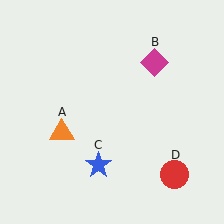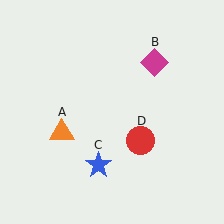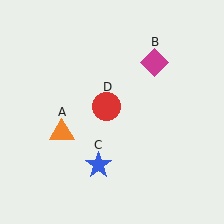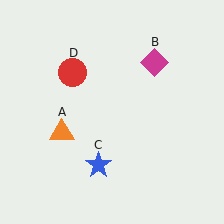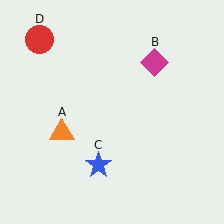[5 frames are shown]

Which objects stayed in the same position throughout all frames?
Orange triangle (object A) and magenta diamond (object B) and blue star (object C) remained stationary.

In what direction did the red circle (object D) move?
The red circle (object D) moved up and to the left.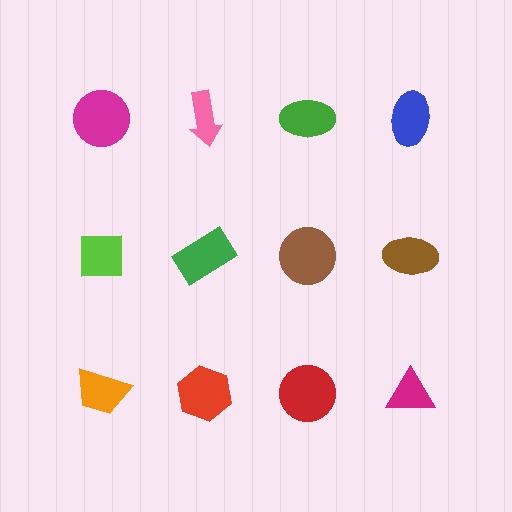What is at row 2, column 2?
A green rectangle.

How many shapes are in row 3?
4 shapes.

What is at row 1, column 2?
A pink arrow.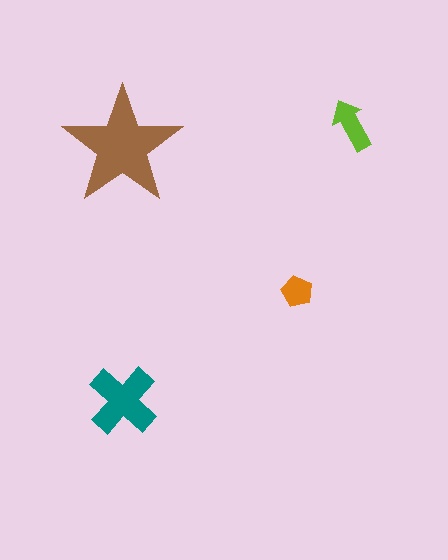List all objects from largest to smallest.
The brown star, the teal cross, the lime arrow, the orange pentagon.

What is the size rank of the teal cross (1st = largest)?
2nd.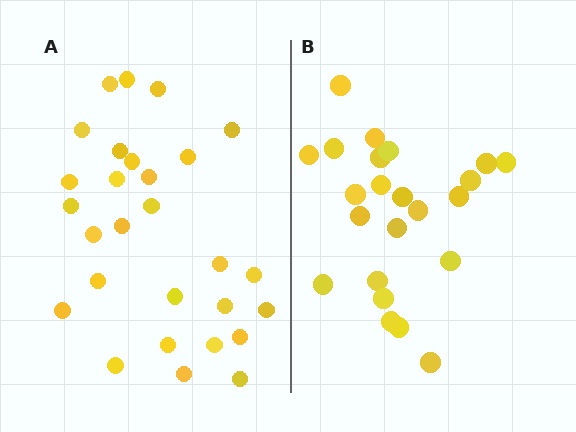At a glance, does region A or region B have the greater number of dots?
Region A (the left region) has more dots.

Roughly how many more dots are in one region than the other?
Region A has about 5 more dots than region B.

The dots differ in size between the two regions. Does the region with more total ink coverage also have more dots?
No. Region B has more total ink coverage because its dots are larger, but region A actually contains more individual dots. Total area can be misleading — the number of items is what matters here.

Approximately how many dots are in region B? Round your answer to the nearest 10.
About 20 dots. (The exact count is 23, which rounds to 20.)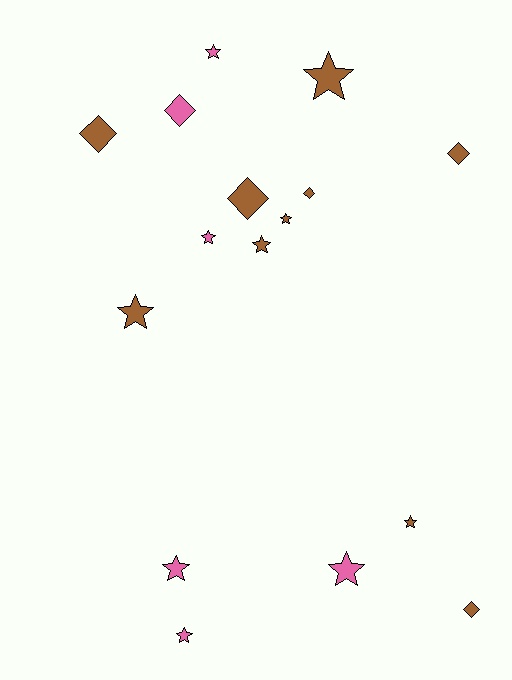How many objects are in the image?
There are 16 objects.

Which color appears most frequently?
Brown, with 10 objects.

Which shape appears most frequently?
Star, with 10 objects.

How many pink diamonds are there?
There is 1 pink diamond.